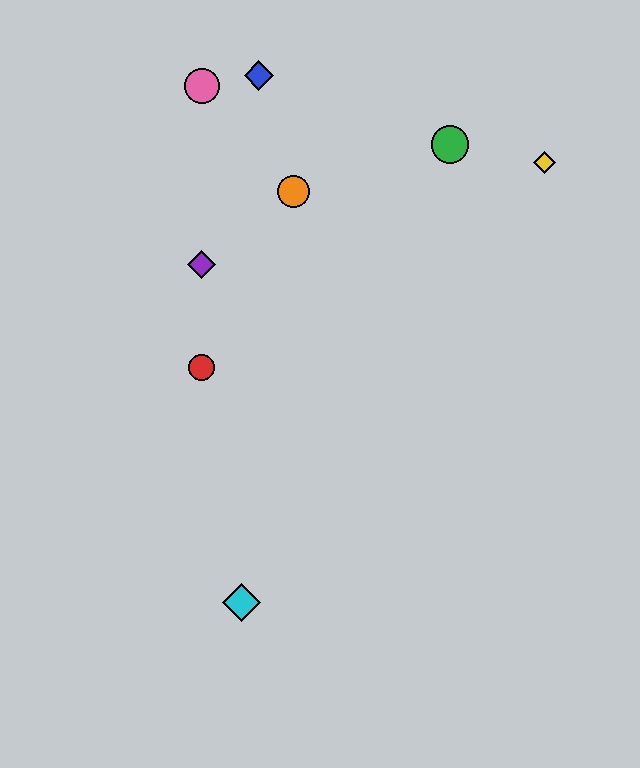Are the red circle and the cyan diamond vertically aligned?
No, the red circle is at x≈202 and the cyan diamond is at x≈242.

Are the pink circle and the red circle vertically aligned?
Yes, both are at x≈202.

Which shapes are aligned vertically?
The red circle, the purple diamond, the pink circle are aligned vertically.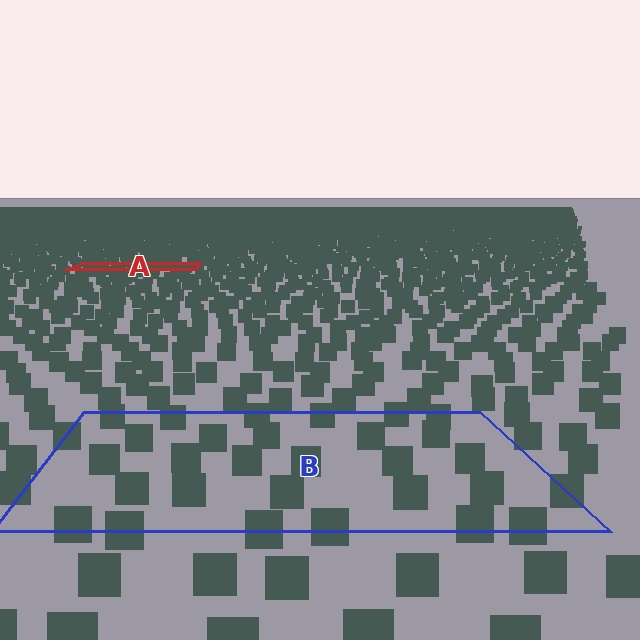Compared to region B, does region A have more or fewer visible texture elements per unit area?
Region A has more texture elements per unit area — they are packed more densely because it is farther away.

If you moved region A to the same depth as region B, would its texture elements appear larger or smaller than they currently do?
They would appear larger. At a closer depth, the same texture elements are projected at a bigger on-screen size.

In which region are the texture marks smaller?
The texture marks are smaller in region A, because it is farther away.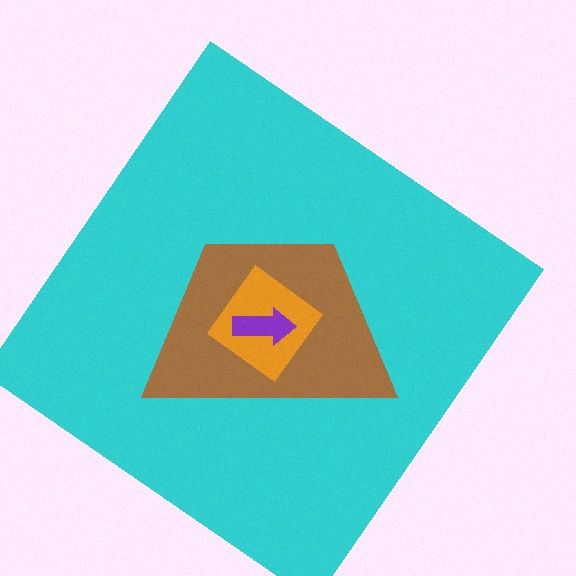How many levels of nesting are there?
4.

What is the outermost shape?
The cyan diamond.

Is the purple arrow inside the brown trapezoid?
Yes.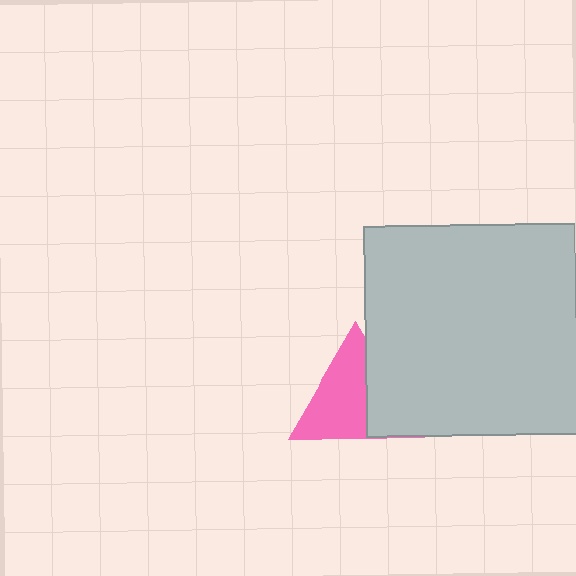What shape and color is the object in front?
The object in front is a light gray square.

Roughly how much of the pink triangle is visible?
About half of it is visible (roughly 62%).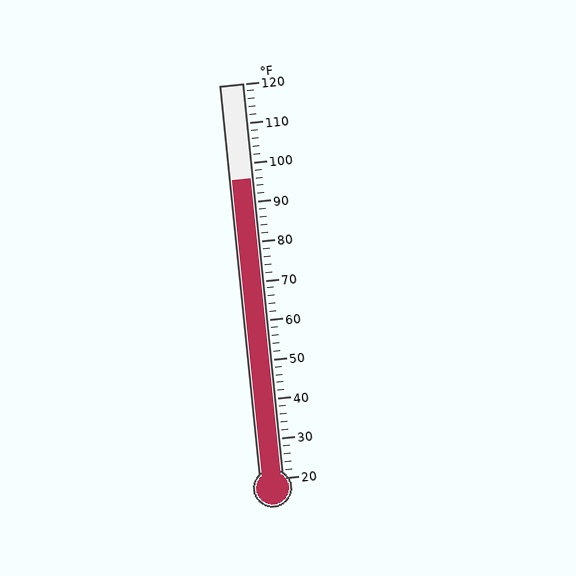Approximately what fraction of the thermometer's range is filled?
The thermometer is filled to approximately 75% of its range.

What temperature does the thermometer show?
The thermometer shows approximately 96°F.